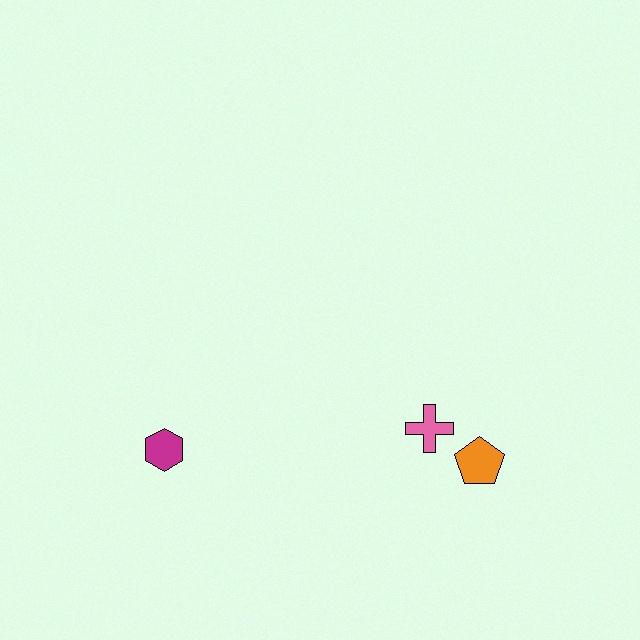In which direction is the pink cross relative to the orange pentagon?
The pink cross is to the left of the orange pentagon.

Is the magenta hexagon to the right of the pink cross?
No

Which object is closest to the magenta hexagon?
The pink cross is closest to the magenta hexagon.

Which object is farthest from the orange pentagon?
The magenta hexagon is farthest from the orange pentagon.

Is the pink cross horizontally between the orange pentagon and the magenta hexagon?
Yes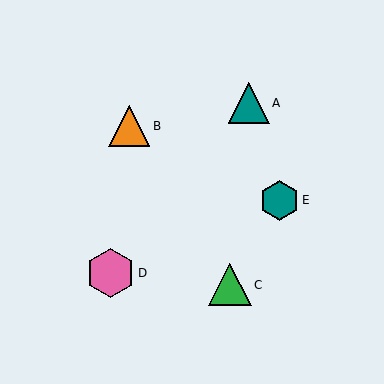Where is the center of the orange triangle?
The center of the orange triangle is at (129, 126).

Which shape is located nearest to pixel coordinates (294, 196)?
The teal hexagon (labeled E) at (280, 200) is nearest to that location.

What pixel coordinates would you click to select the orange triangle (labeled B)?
Click at (129, 126) to select the orange triangle B.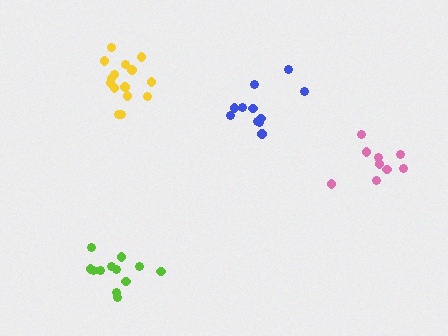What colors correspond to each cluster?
The clusters are colored: blue, lime, pink, yellow.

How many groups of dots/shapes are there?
There are 4 groups.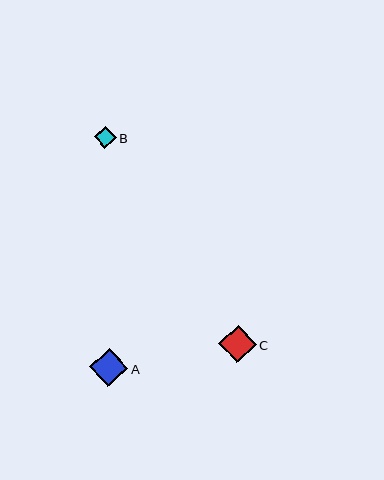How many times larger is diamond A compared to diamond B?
Diamond A is approximately 1.7 times the size of diamond B.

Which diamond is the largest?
Diamond A is the largest with a size of approximately 38 pixels.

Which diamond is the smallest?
Diamond B is the smallest with a size of approximately 22 pixels.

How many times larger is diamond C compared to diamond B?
Diamond C is approximately 1.7 times the size of diamond B.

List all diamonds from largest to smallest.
From largest to smallest: A, C, B.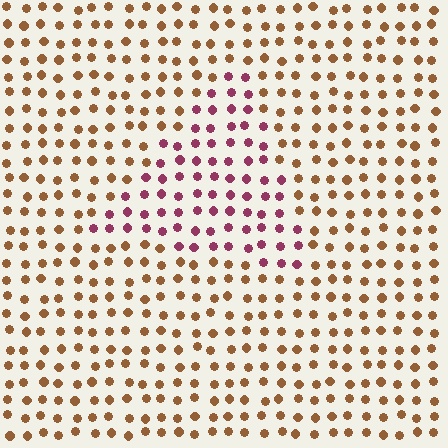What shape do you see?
I see a triangle.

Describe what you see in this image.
The image is filled with small brown elements in a uniform arrangement. A triangle-shaped region is visible where the elements are tinted to a slightly different hue, forming a subtle color boundary.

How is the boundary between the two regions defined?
The boundary is defined purely by a slight shift in hue (about 55 degrees). Spacing, size, and orientation are identical on both sides.